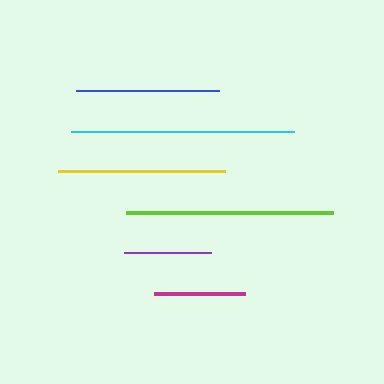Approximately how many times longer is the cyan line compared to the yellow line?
The cyan line is approximately 1.3 times the length of the yellow line.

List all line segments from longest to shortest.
From longest to shortest: cyan, lime, yellow, blue, magenta, purple.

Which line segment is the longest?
The cyan line is the longest at approximately 223 pixels.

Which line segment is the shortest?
The purple line is the shortest at approximately 87 pixels.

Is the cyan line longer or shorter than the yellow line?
The cyan line is longer than the yellow line.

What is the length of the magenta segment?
The magenta segment is approximately 92 pixels long.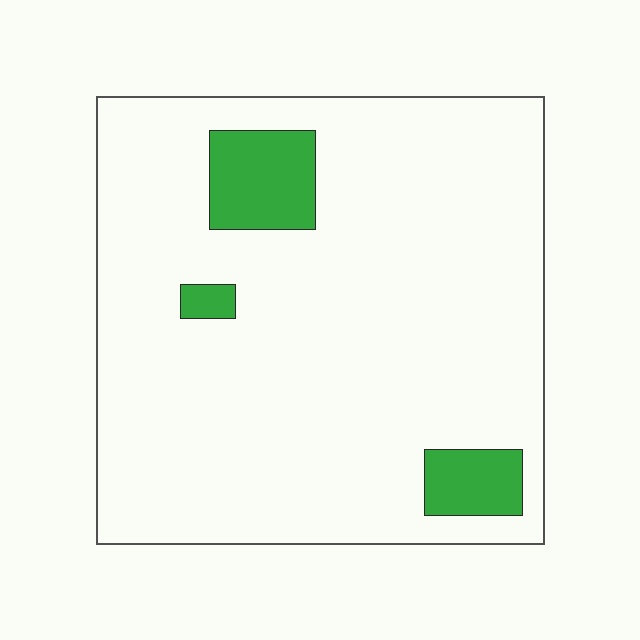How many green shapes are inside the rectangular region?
3.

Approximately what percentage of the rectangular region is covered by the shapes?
Approximately 10%.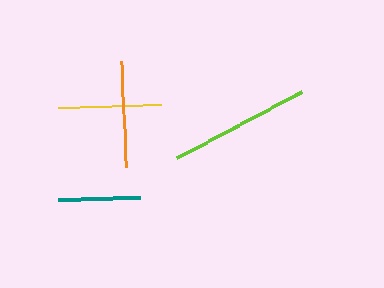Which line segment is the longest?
The lime line is the longest at approximately 141 pixels.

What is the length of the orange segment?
The orange segment is approximately 106 pixels long.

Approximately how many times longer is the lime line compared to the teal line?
The lime line is approximately 1.7 times the length of the teal line.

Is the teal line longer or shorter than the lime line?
The lime line is longer than the teal line.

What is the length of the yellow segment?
The yellow segment is approximately 103 pixels long.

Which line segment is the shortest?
The teal line is the shortest at approximately 82 pixels.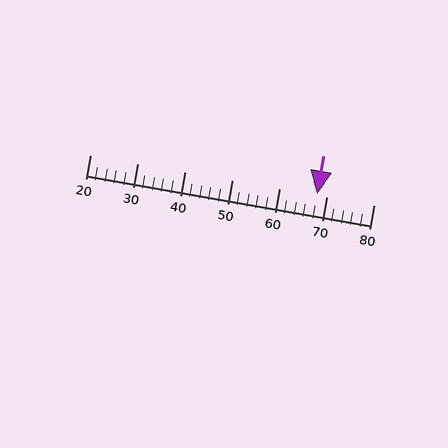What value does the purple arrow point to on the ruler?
The purple arrow points to approximately 68.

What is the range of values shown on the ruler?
The ruler shows values from 20 to 80.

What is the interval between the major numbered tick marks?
The major tick marks are spaced 10 units apart.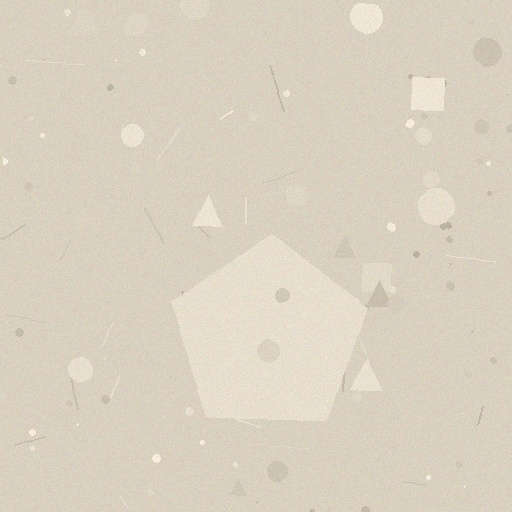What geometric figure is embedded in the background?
A pentagon is embedded in the background.